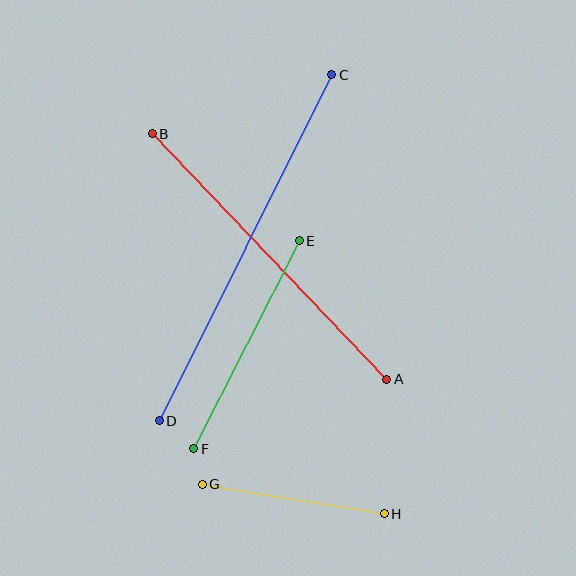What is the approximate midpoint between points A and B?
The midpoint is at approximately (269, 256) pixels.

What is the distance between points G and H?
The distance is approximately 184 pixels.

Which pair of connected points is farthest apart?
Points C and D are farthest apart.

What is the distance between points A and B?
The distance is approximately 340 pixels.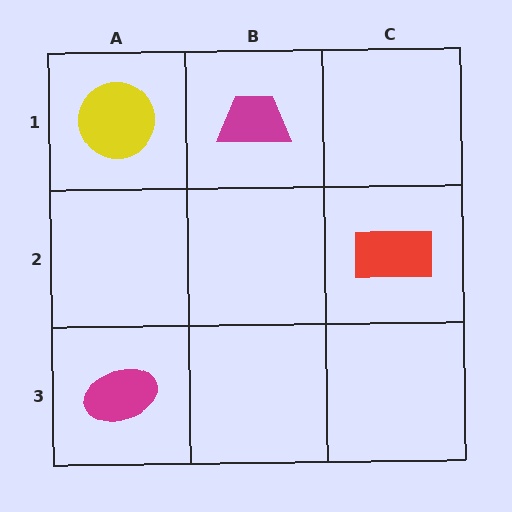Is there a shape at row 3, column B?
No, that cell is empty.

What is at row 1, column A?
A yellow circle.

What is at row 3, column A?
A magenta ellipse.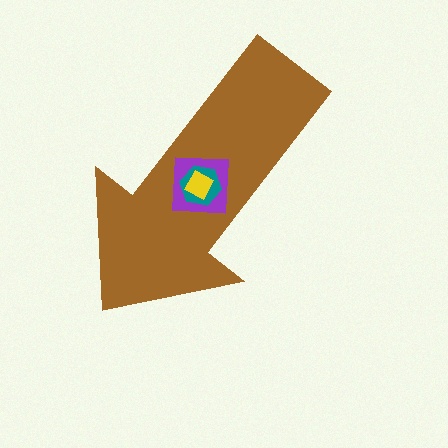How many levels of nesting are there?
4.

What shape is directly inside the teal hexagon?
The yellow diamond.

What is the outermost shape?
The brown arrow.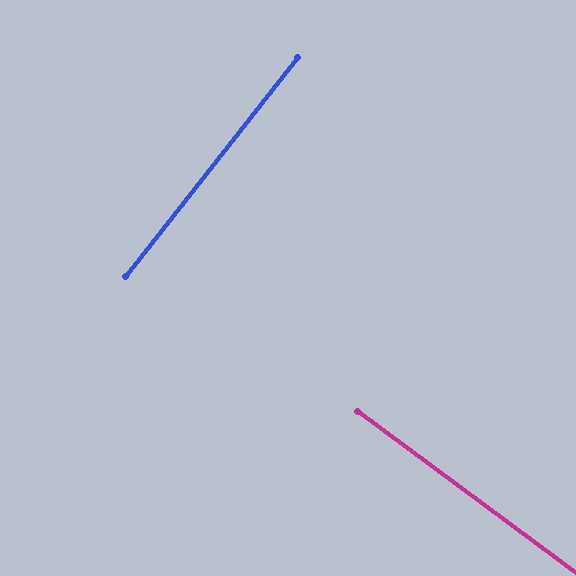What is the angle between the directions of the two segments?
Approximately 88 degrees.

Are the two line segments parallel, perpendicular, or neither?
Perpendicular — they meet at approximately 88°.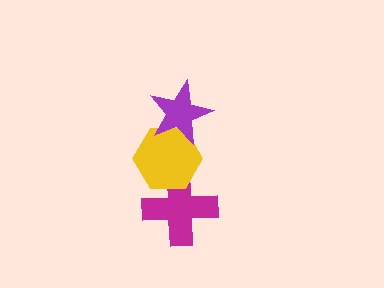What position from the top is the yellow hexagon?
The yellow hexagon is 2nd from the top.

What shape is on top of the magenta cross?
The yellow hexagon is on top of the magenta cross.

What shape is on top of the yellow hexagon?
The purple star is on top of the yellow hexagon.